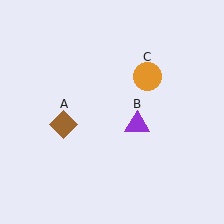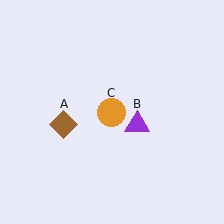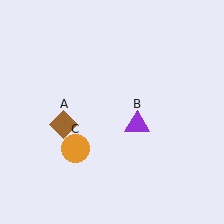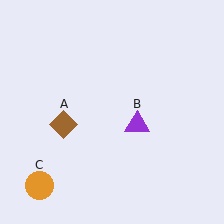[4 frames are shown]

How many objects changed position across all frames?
1 object changed position: orange circle (object C).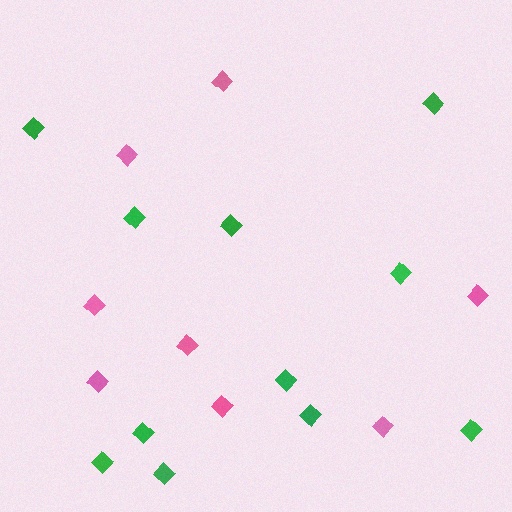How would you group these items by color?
There are 2 groups: one group of pink diamonds (8) and one group of green diamonds (11).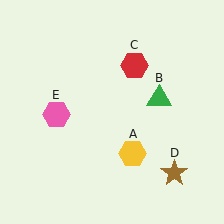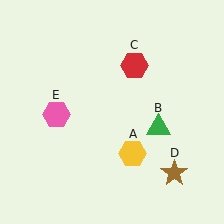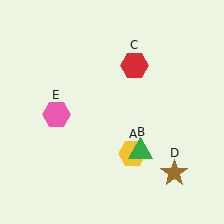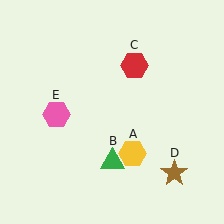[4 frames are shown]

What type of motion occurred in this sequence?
The green triangle (object B) rotated clockwise around the center of the scene.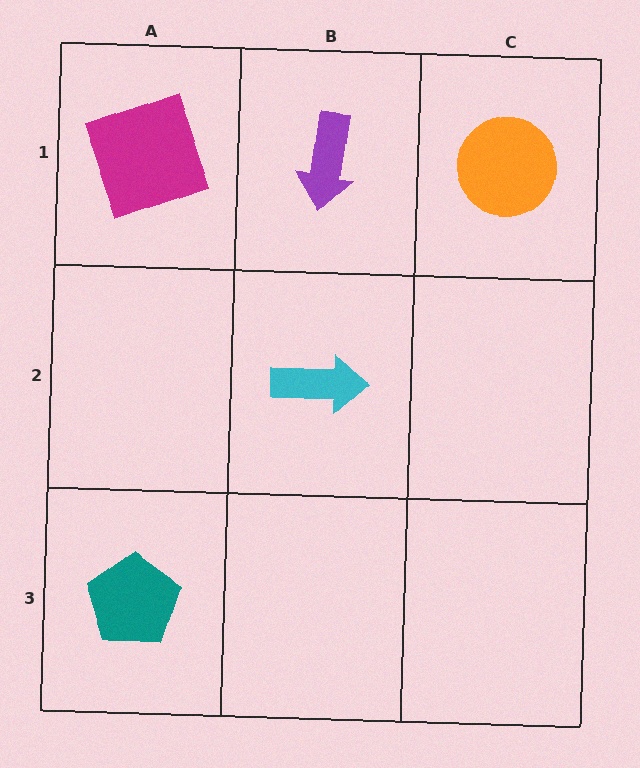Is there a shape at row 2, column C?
No, that cell is empty.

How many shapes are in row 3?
1 shape.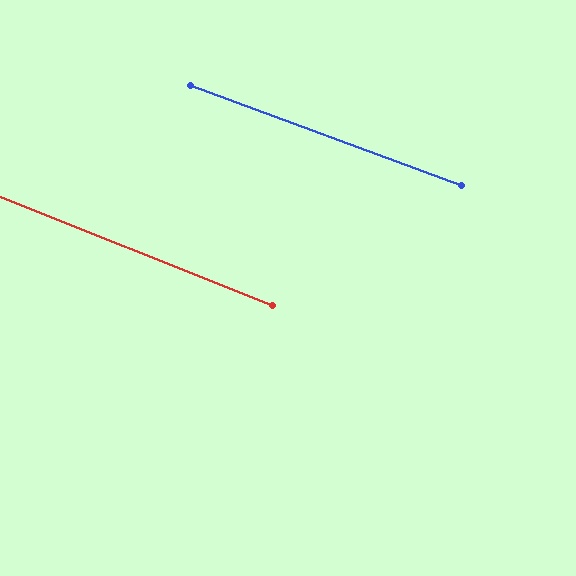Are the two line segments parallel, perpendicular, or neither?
Parallel — their directions differ by only 1.4°.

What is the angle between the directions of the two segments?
Approximately 1 degree.